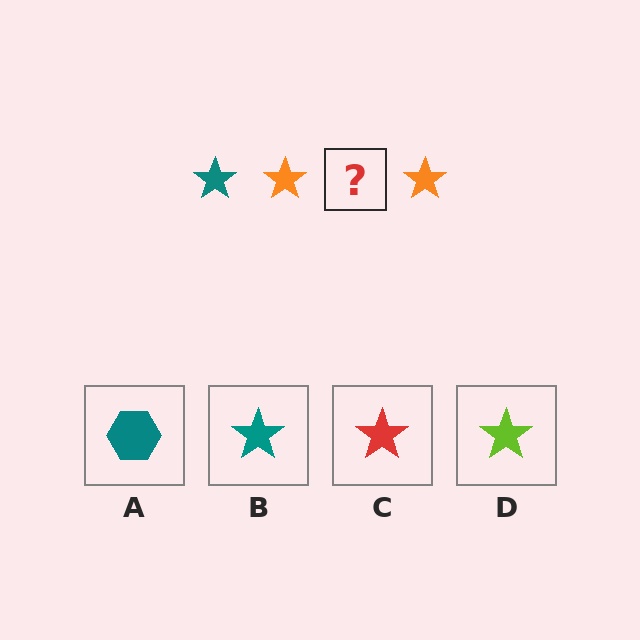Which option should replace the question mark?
Option B.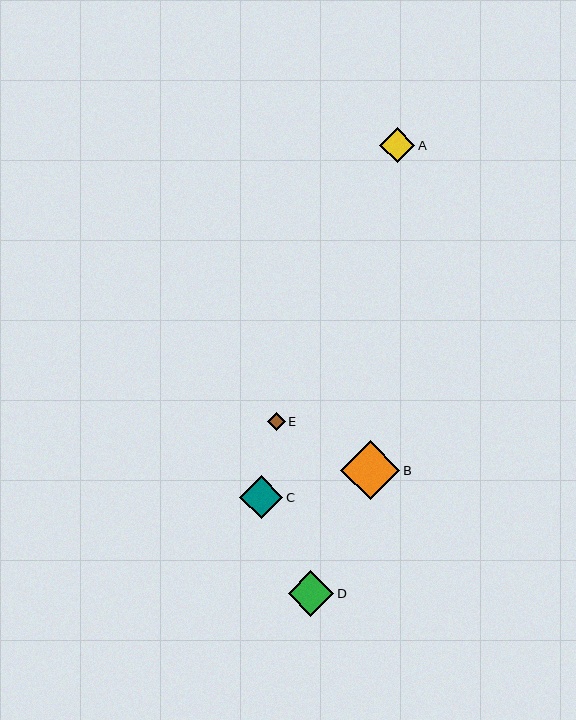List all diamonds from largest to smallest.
From largest to smallest: B, D, C, A, E.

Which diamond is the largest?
Diamond B is the largest with a size of approximately 59 pixels.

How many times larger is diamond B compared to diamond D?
Diamond B is approximately 1.3 times the size of diamond D.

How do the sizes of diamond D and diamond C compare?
Diamond D and diamond C are approximately the same size.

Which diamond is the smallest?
Diamond E is the smallest with a size of approximately 17 pixels.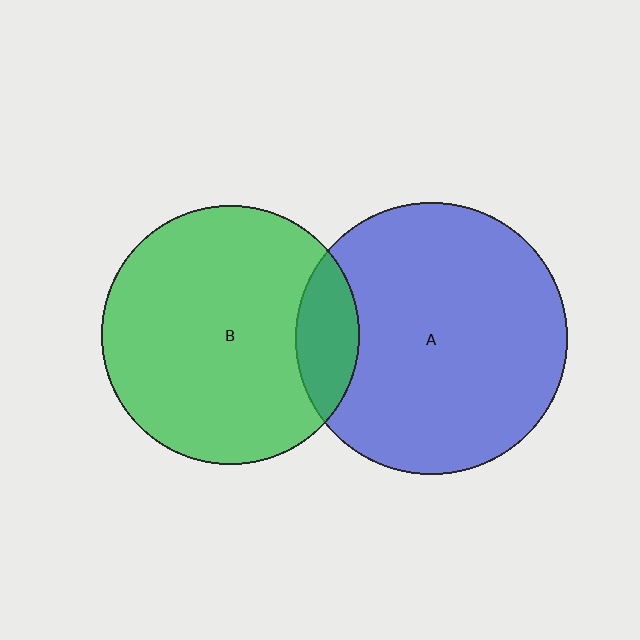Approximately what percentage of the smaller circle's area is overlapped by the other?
Approximately 15%.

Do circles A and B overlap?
Yes.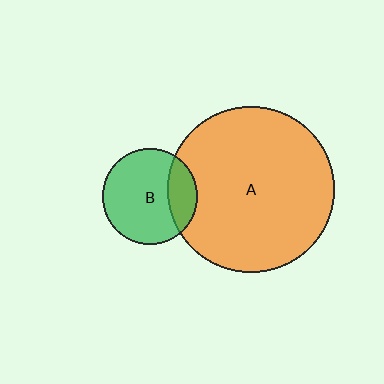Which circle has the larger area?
Circle A (orange).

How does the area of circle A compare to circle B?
Approximately 3.1 times.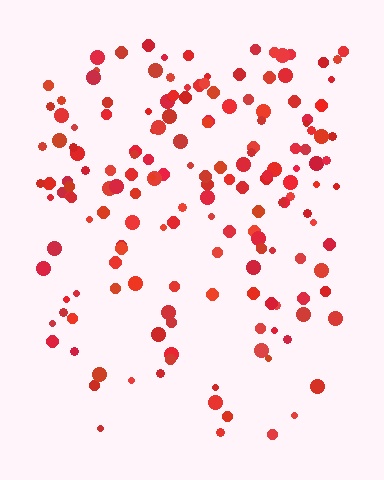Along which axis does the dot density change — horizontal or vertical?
Vertical.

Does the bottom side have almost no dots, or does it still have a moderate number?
Still a moderate number, just noticeably fewer than the top.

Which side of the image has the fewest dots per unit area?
The bottom.